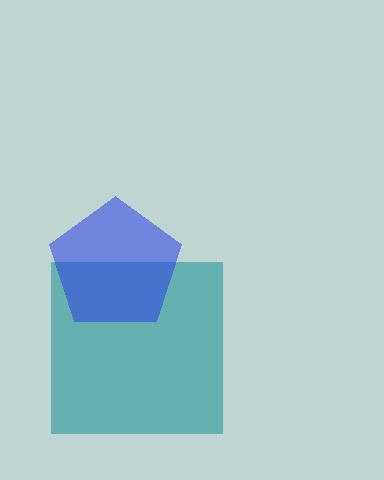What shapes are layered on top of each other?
The layered shapes are: a teal square, a blue pentagon.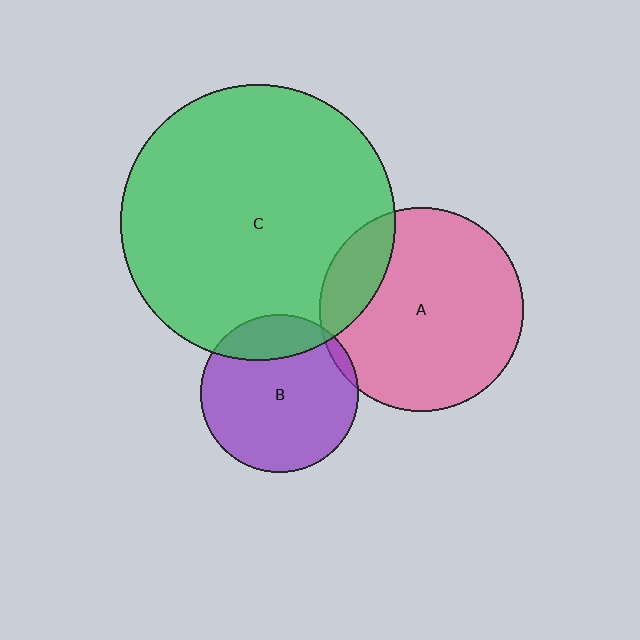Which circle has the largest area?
Circle C (green).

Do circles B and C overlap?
Yes.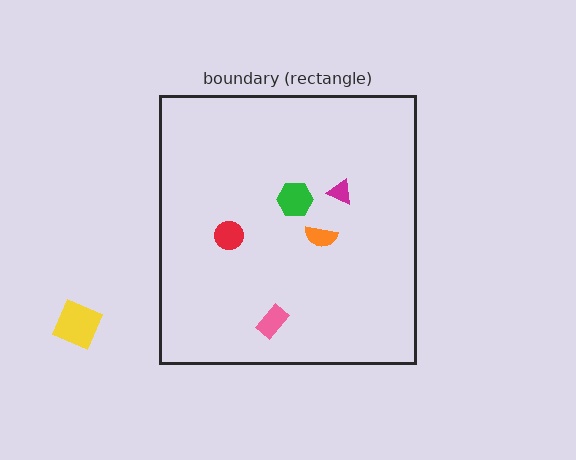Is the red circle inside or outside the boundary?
Inside.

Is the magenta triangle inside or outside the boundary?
Inside.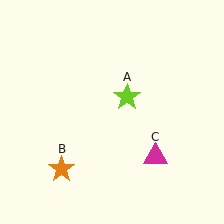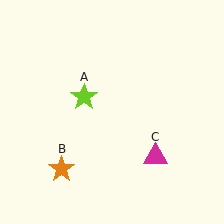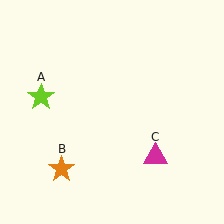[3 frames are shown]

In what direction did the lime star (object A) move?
The lime star (object A) moved left.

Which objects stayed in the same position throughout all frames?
Orange star (object B) and magenta triangle (object C) remained stationary.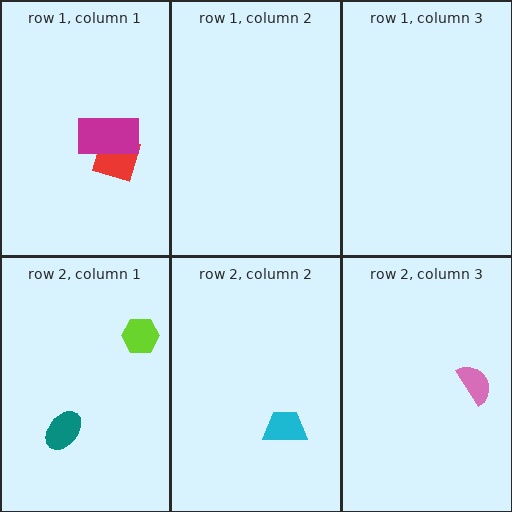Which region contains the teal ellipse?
The row 2, column 1 region.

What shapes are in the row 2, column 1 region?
The teal ellipse, the lime hexagon.